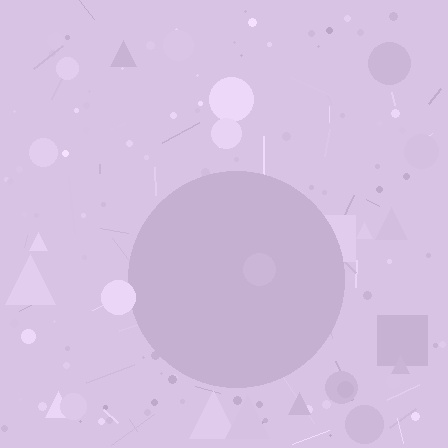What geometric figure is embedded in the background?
A circle is embedded in the background.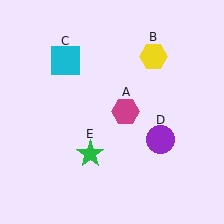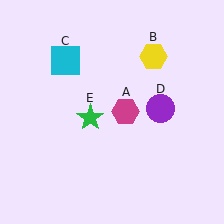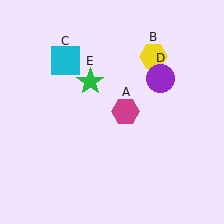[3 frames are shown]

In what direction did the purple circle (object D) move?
The purple circle (object D) moved up.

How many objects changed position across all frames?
2 objects changed position: purple circle (object D), green star (object E).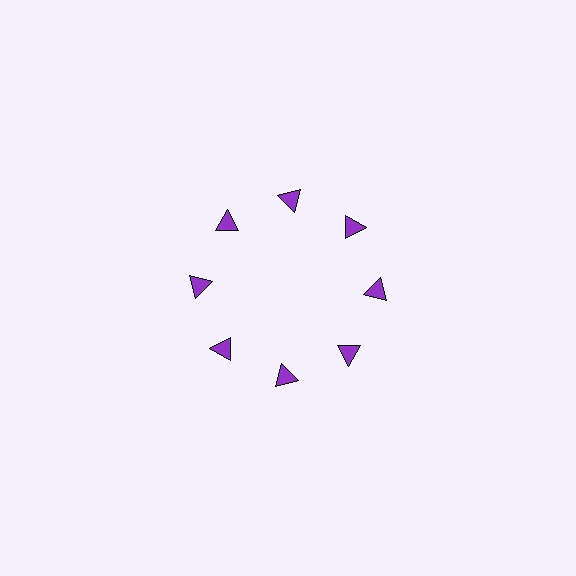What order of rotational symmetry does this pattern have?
This pattern has 8-fold rotational symmetry.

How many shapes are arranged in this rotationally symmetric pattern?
There are 8 shapes, arranged in 8 groups of 1.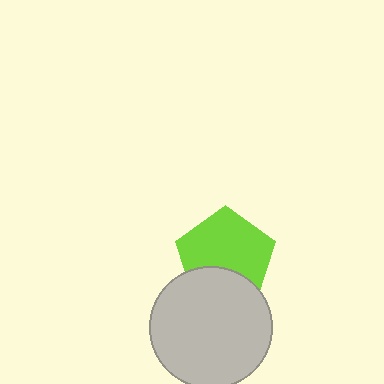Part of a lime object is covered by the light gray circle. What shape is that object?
It is a pentagon.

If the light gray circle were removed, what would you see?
You would see the complete lime pentagon.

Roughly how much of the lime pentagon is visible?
Most of it is visible (roughly 69%).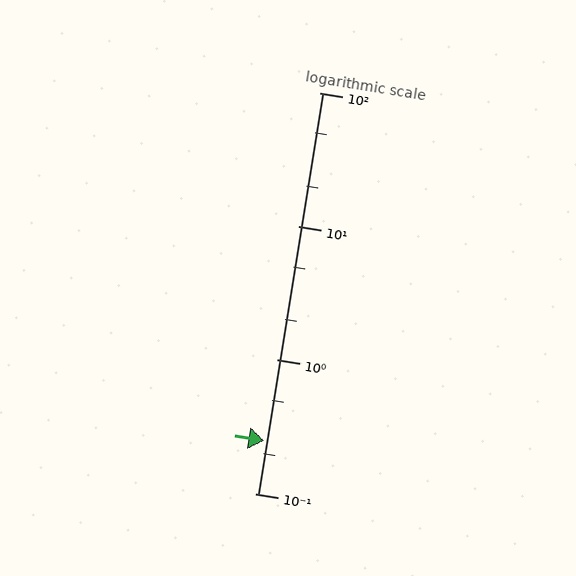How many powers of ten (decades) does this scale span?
The scale spans 3 decades, from 0.1 to 100.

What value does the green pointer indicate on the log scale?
The pointer indicates approximately 0.25.